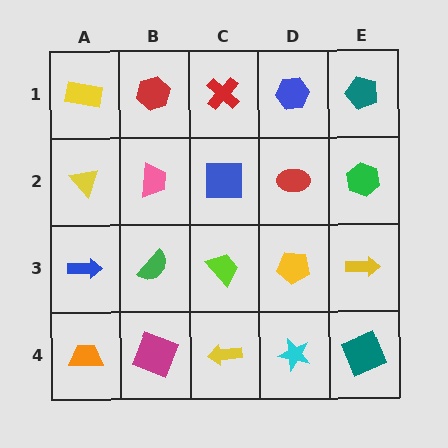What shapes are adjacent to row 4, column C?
A lime trapezoid (row 3, column C), a magenta square (row 4, column B), a cyan star (row 4, column D).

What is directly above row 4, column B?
A green semicircle.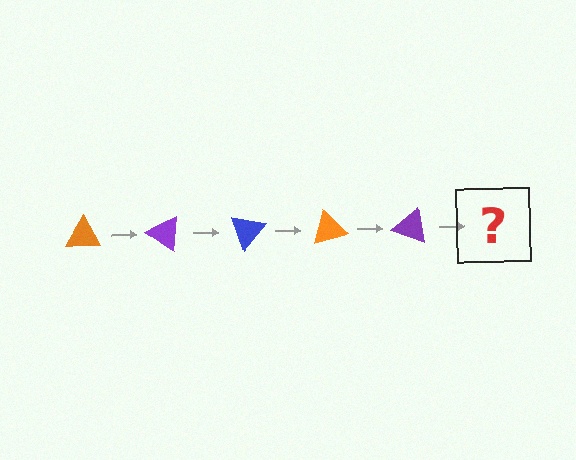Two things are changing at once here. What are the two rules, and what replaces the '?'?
The two rules are that it rotates 35 degrees each step and the color cycles through orange, purple, and blue. The '?' should be a blue triangle, rotated 175 degrees from the start.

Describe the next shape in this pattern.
It should be a blue triangle, rotated 175 degrees from the start.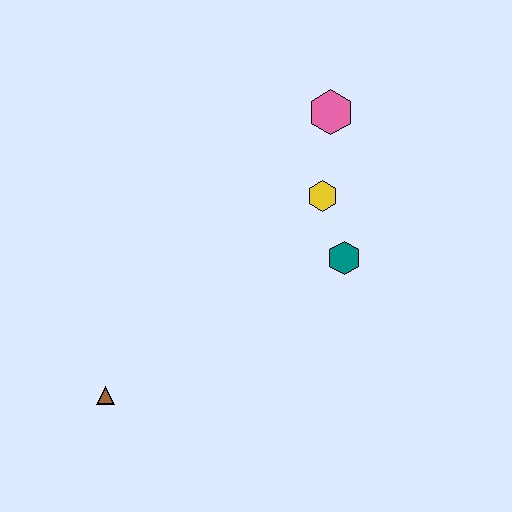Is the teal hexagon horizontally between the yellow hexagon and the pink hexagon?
No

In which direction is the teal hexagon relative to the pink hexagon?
The teal hexagon is below the pink hexagon.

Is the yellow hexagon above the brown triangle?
Yes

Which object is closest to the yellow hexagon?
The teal hexagon is closest to the yellow hexagon.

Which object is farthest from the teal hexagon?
The brown triangle is farthest from the teal hexagon.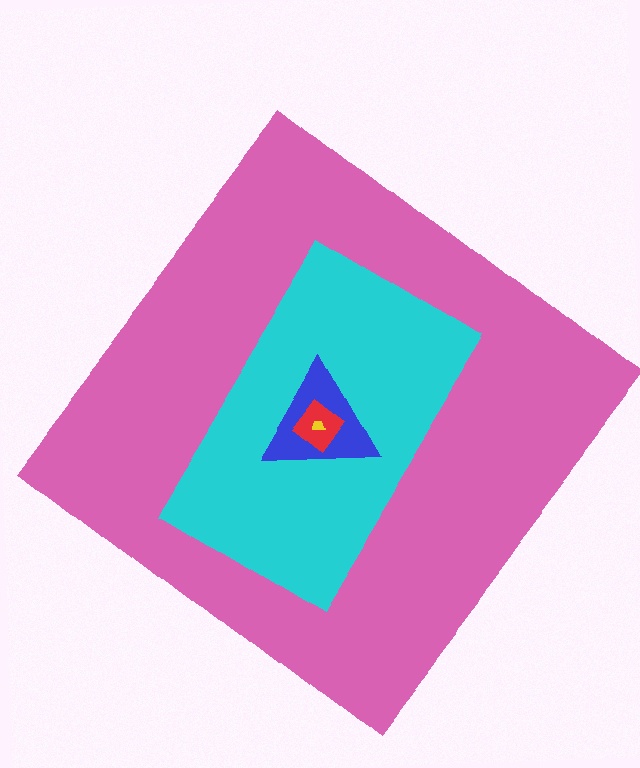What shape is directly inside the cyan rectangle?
The blue triangle.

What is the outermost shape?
The pink diamond.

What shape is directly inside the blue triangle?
The red diamond.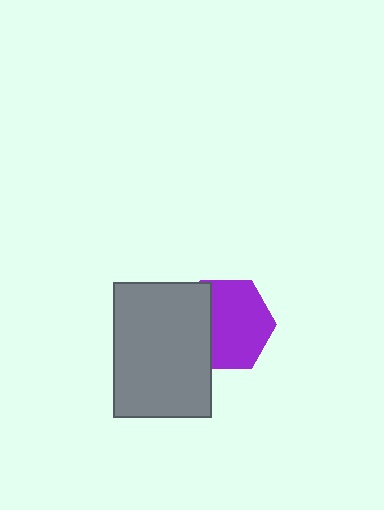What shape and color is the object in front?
The object in front is a gray rectangle.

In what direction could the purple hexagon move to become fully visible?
The purple hexagon could move right. That would shift it out from behind the gray rectangle entirely.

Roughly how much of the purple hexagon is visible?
Most of it is visible (roughly 69%).